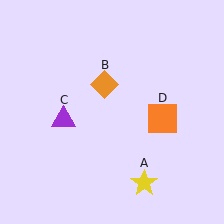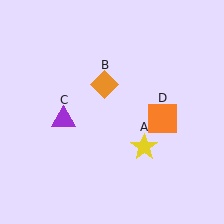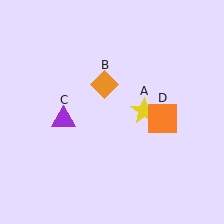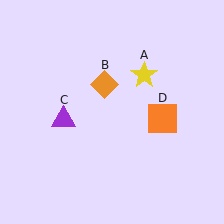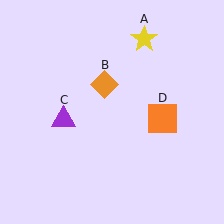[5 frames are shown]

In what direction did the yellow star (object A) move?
The yellow star (object A) moved up.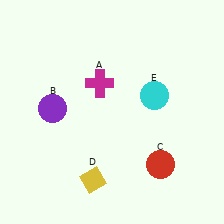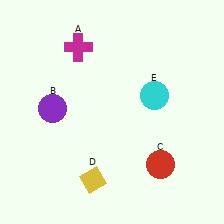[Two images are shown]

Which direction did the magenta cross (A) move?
The magenta cross (A) moved up.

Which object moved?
The magenta cross (A) moved up.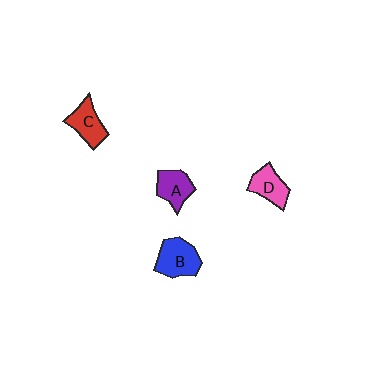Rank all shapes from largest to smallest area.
From largest to smallest: B (blue), C (red), D (pink), A (purple).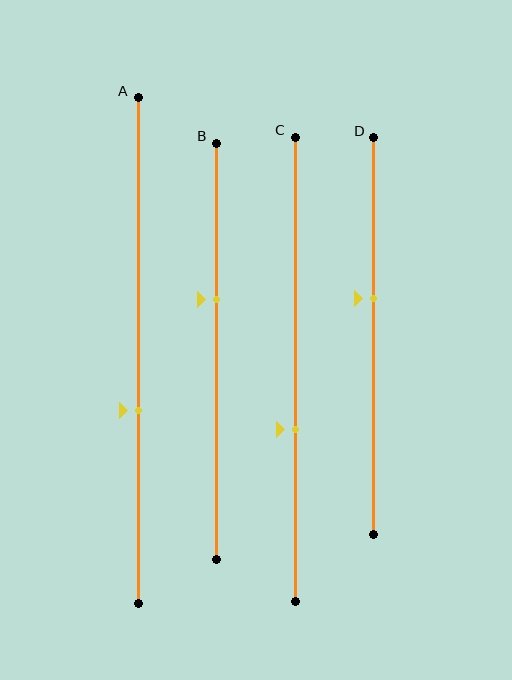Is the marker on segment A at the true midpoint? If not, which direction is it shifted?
No, the marker on segment A is shifted downward by about 12% of the segment length.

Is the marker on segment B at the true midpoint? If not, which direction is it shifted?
No, the marker on segment B is shifted upward by about 13% of the segment length.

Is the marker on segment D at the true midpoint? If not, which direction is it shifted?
No, the marker on segment D is shifted upward by about 9% of the segment length.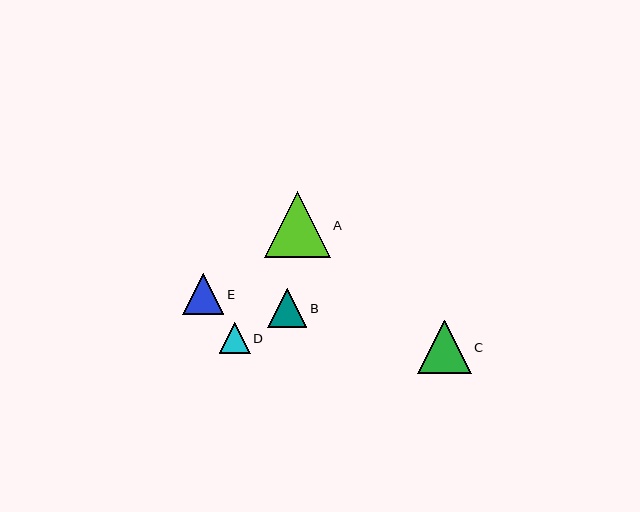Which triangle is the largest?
Triangle A is the largest with a size of approximately 66 pixels.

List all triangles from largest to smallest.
From largest to smallest: A, C, E, B, D.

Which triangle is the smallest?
Triangle D is the smallest with a size of approximately 31 pixels.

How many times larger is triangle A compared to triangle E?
Triangle A is approximately 1.6 times the size of triangle E.